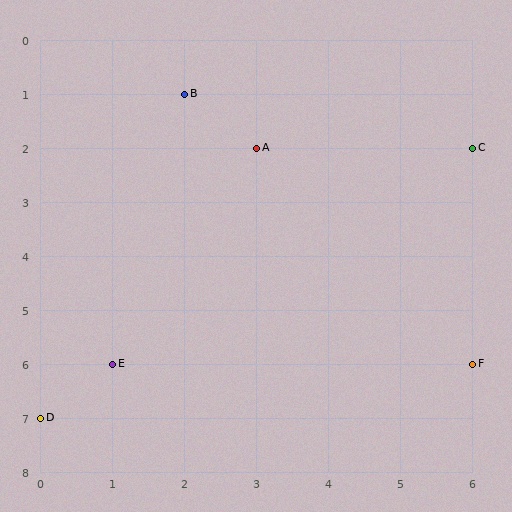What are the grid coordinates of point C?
Point C is at grid coordinates (6, 2).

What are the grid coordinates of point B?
Point B is at grid coordinates (2, 1).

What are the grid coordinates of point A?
Point A is at grid coordinates (3, 2).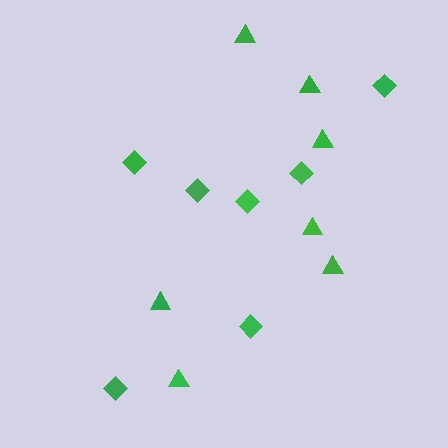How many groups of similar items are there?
There are 2 groups: one group of diamonds (7) and one group of triangles (7).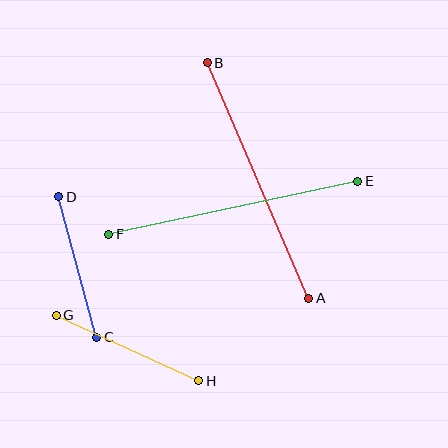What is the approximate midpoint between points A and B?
The midpoint is at approximately (258, 180) pixels.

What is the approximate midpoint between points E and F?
The midpoint is at approximately (233, 208) pixels.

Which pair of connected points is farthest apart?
Points A and B are farthest apart.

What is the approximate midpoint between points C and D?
The midpoint is at approximately (78, 267) pixels.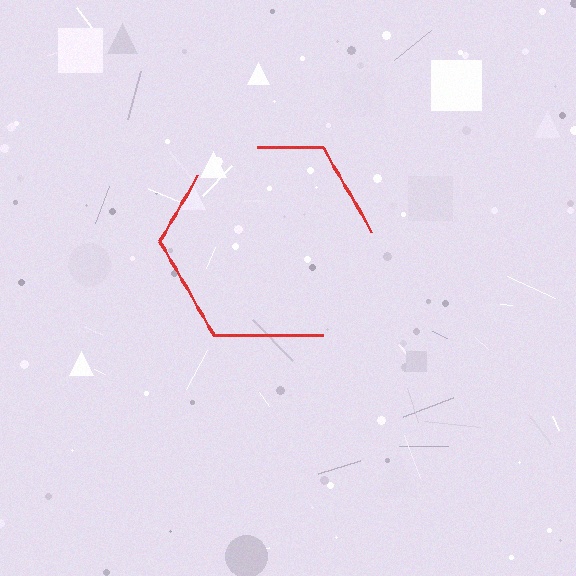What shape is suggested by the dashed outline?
The dashed outline suggests a hexagon.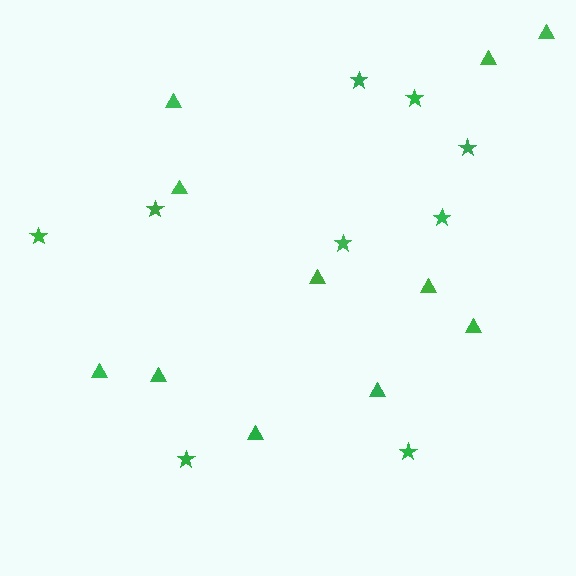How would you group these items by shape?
There are 2 groups: one group of triangles (11) and one group of stars (9).